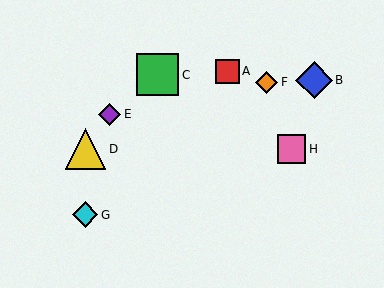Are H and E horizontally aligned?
No, H is at y≈149 and E is at y≈114.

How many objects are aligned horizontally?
2 objects (D, H) are aligned horizontally.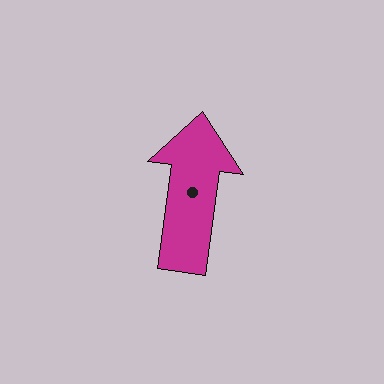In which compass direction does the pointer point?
North.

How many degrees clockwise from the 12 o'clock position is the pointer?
Approximately 7 degrees.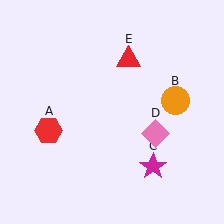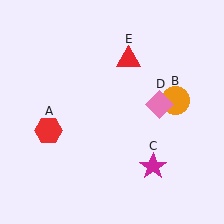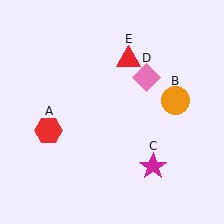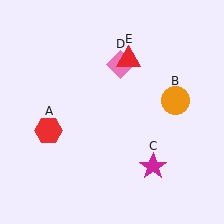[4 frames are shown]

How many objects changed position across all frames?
1 object changed position: pink diamond (object D).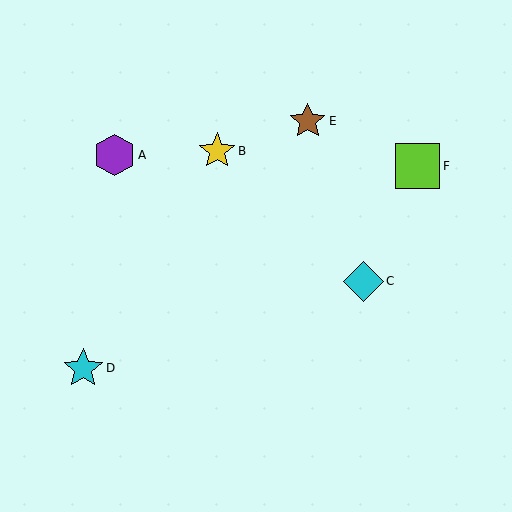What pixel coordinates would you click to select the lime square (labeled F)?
Click at (417, 166) to select the lime square F.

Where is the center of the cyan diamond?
The center of the cyan diamond is at (363, 281).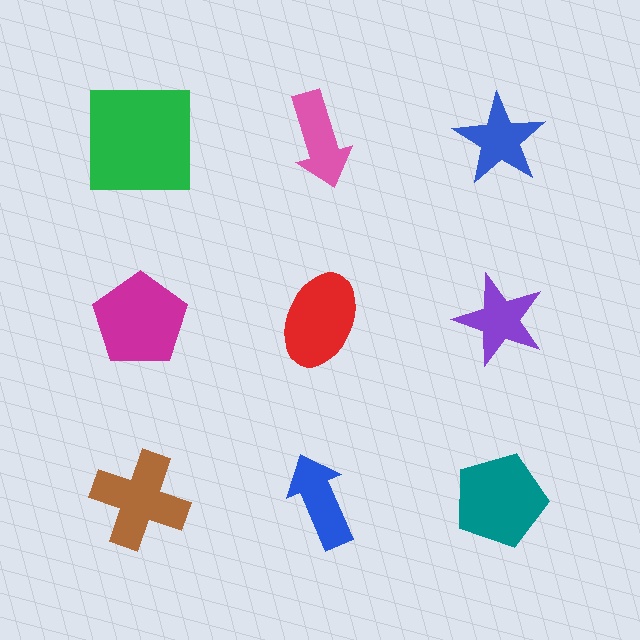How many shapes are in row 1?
3 shapes.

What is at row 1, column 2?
A pink arrow.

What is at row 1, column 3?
A blue star.